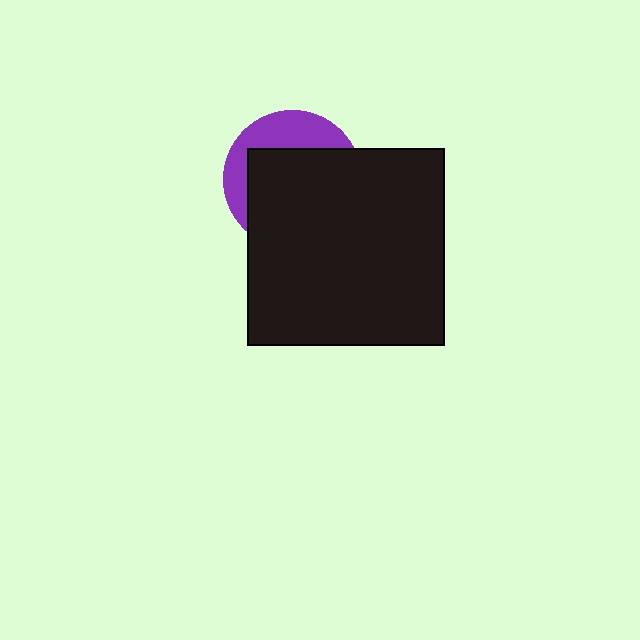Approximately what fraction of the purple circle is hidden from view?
Roughly 68% of the purple circle is hidden behind the black square.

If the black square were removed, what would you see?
You would see the complete purple circle.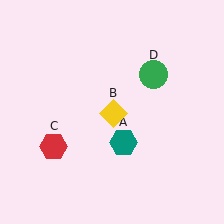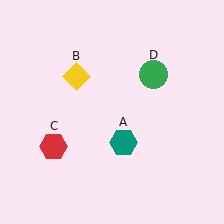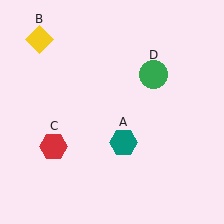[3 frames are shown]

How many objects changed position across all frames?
1 object changed position: yellow diamond (object B).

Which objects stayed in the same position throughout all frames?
Teal hexagon (object A) and red hexagon (object C) and green circle (object D) remained stationary.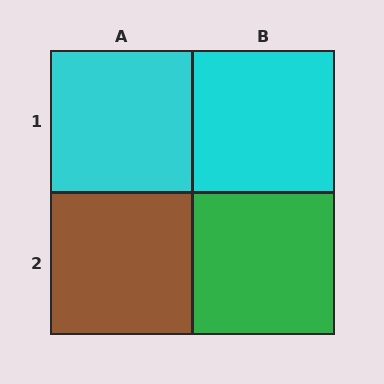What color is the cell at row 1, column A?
Cyan.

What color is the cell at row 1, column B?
Cyan.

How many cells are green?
1 cell is green.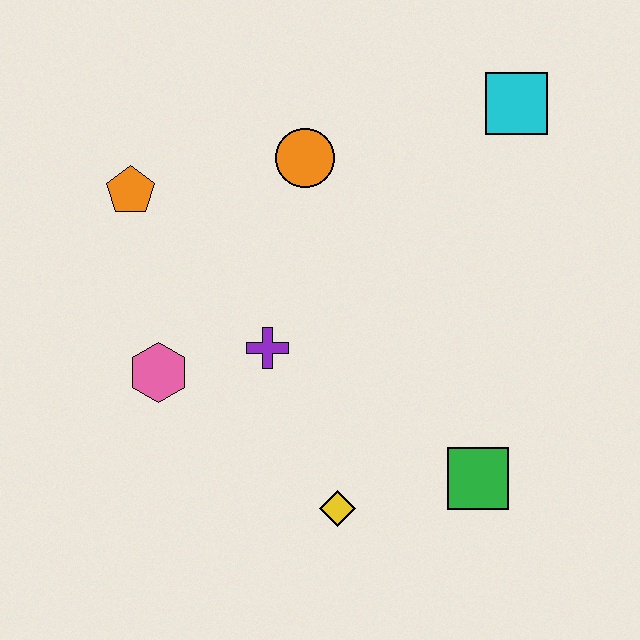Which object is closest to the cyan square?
The orange circle is closest to the cyan square.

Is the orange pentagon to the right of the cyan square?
No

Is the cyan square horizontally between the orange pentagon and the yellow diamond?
No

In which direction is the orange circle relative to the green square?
The orange circle is above the green square.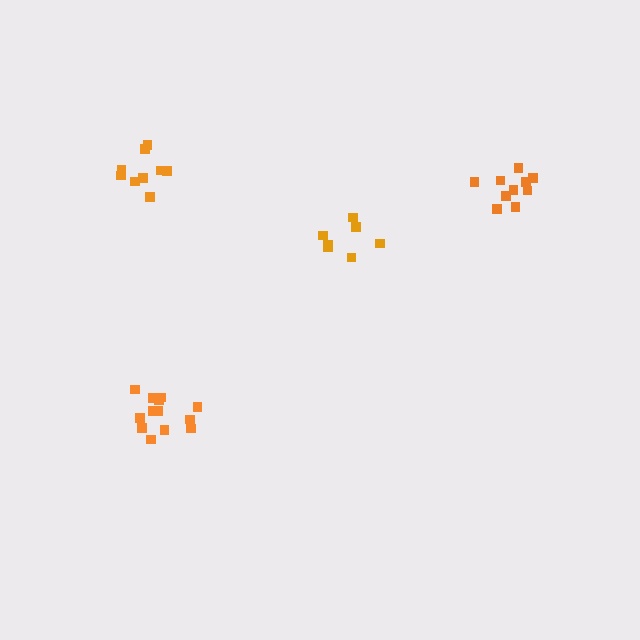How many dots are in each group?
Group 1: 13 dots, Group 2: 7 dots, Group 3: 10 dots, Group 4: 10 dots (40 total).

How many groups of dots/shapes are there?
There are 4 groups.